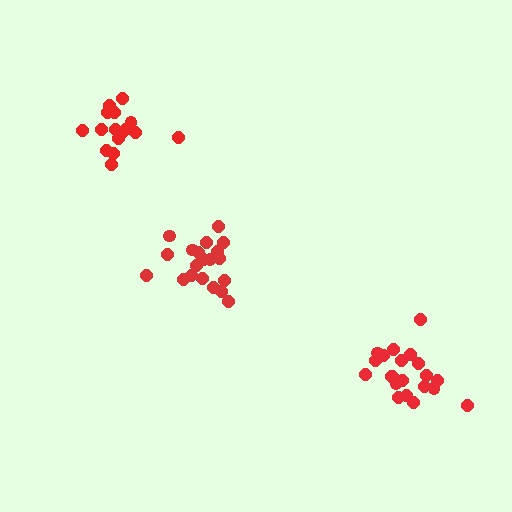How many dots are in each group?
Group 1: 21 dots, Group 2: 21 dots, Group 3: 16 dots (58 total).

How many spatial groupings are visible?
There are 3 spatial groupings.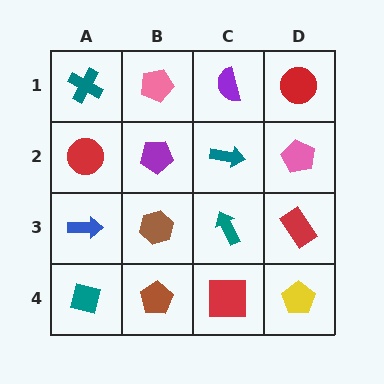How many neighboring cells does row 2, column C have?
4.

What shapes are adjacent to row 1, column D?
A pink pentagon (row 2, column D), a purple semicircle (row 1, column C).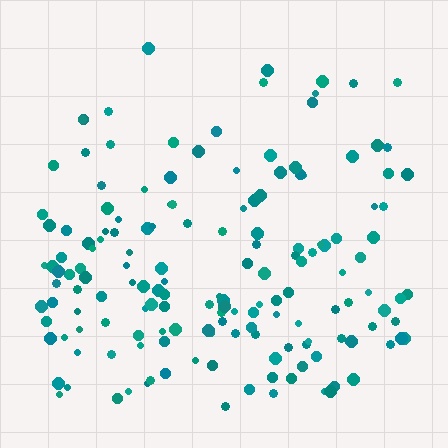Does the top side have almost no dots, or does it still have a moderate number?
Still a moderate number, just noticeably fewer than the bottom.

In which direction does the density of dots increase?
From top to bottom, with the bottom side densest.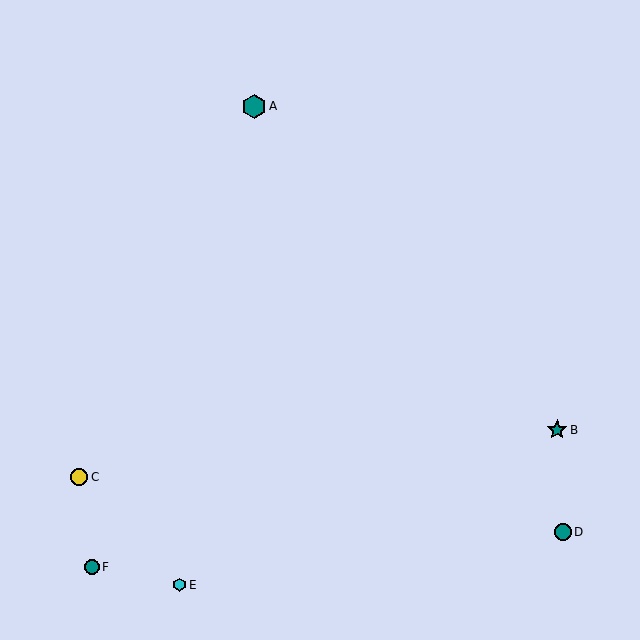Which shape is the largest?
The teal hexagon (labeled A) is the largest.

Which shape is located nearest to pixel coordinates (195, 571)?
The cyan hexagon (labeled E) at (180, 585) is nearest to that location.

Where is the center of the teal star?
The center of the teal star is at (557, 430).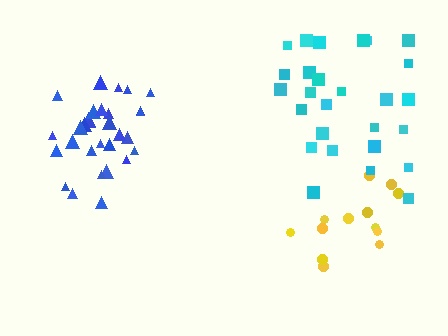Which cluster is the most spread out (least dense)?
Cyan.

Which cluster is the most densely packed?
Blue.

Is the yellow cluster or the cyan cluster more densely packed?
Yellow.